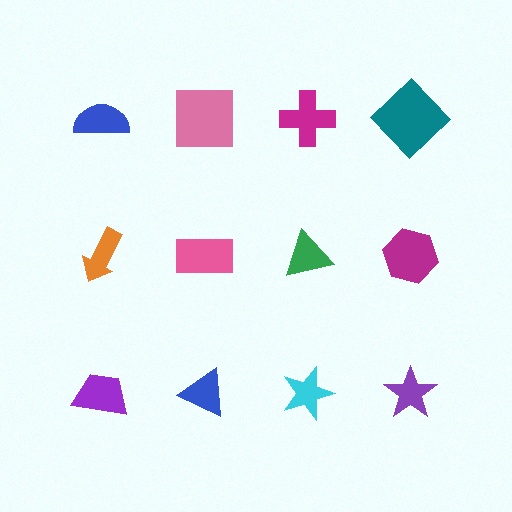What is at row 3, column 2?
A blue triangle.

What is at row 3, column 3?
A cyan star.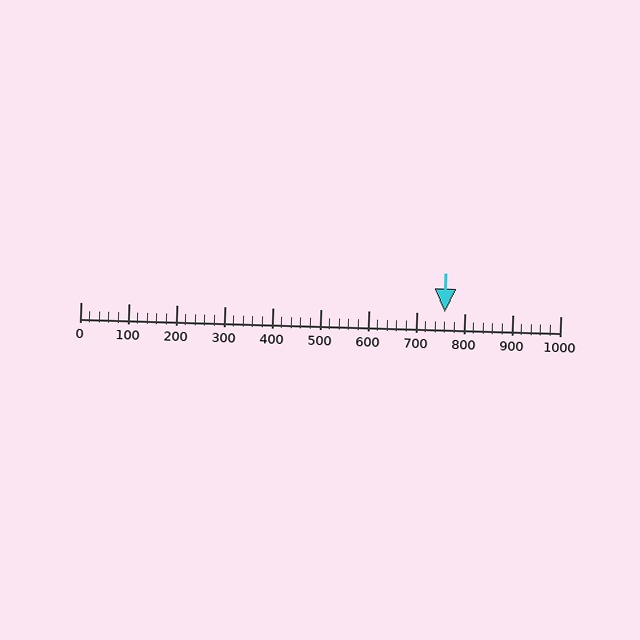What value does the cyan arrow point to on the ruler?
The cyan arrow points to approximately 760.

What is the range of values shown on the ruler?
The ruler shows values from 0 to 1000.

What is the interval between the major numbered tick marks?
The major tick marks are spaced 100 units apart.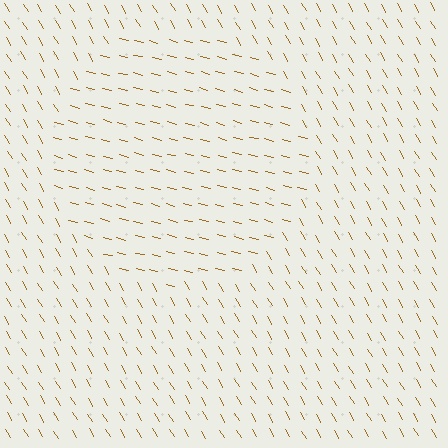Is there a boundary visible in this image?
Yes, there is a texture boundary formed by a change in line orientation.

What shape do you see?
I see a circle.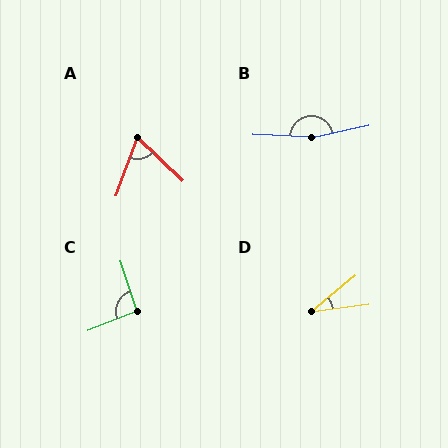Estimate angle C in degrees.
Approximately 93 degrees.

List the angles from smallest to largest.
D (31°), A (67°), C (93°), B (165°).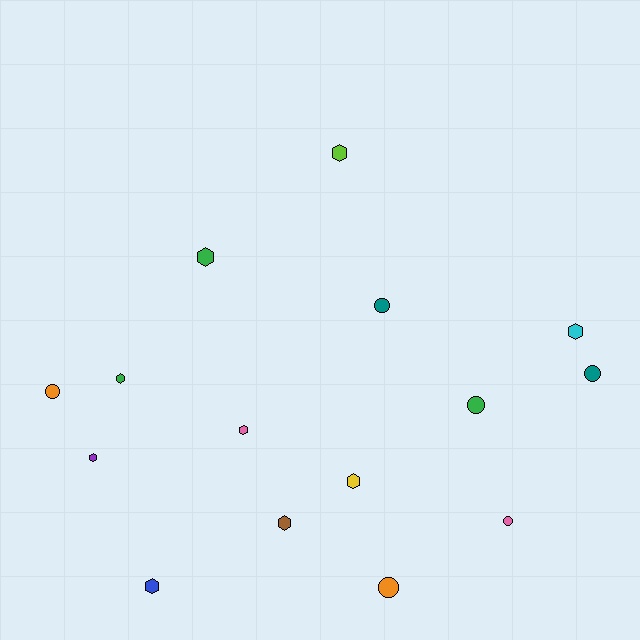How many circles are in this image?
There are 6 circles.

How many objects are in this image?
There are 15 objects.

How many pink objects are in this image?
There are 2 pink objects.